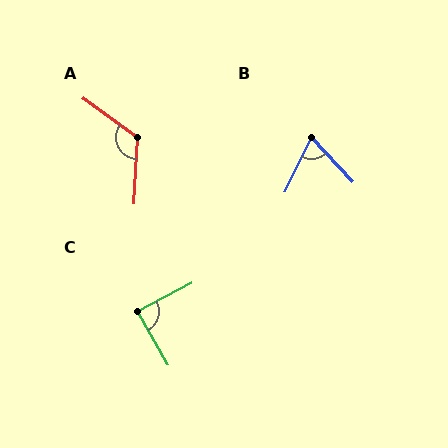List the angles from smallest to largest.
B (68°), C (88°), A (123°).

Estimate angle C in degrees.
Approximately 88 degrees.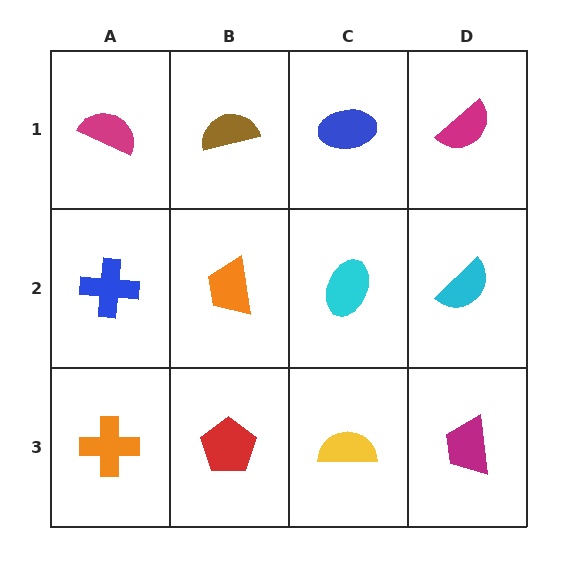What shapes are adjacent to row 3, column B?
An orange trapezoid (row 2, column B), an orange cross (row 3, column A), a yellow semicircle (row 3, column C).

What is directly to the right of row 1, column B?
A blue ellipse.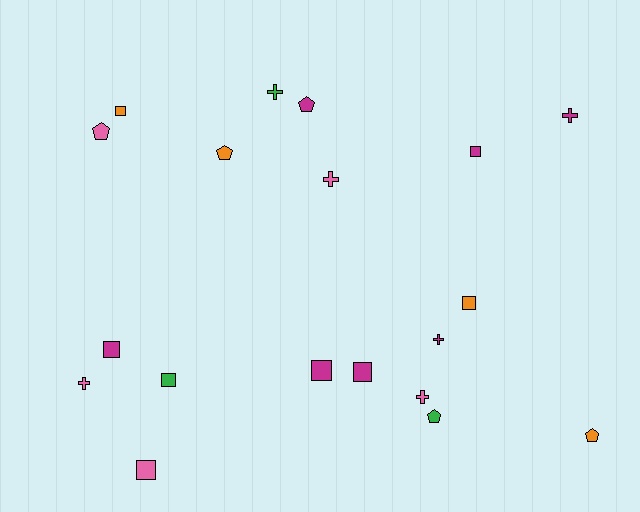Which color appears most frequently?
Magenta, with 7 objects.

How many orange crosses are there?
There are no orange crosses.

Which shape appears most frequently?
Square, with 8 objects.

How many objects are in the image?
There are 19 objects.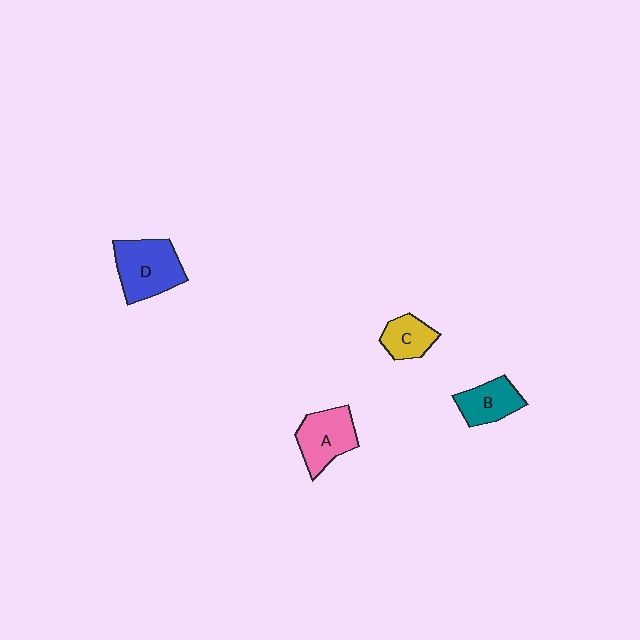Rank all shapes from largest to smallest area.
From largest to smallest: D (blue), A (pink), B (teal), C (yellow).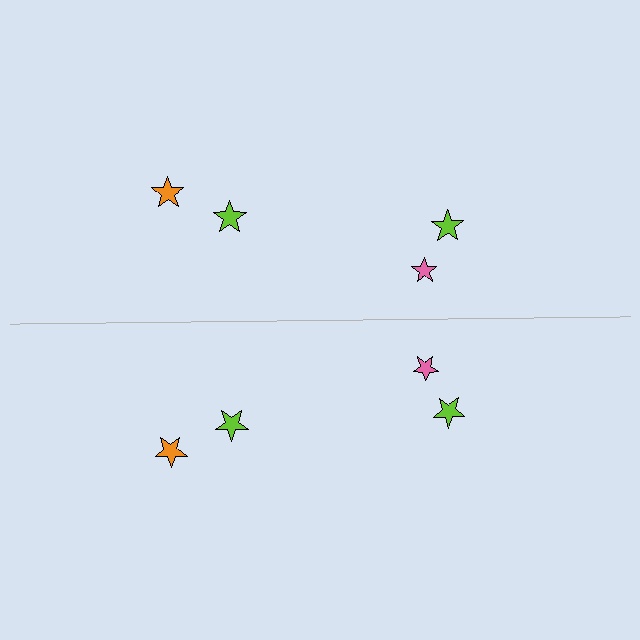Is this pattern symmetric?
Yes, this pattern has bilateral (reflection) symmetry.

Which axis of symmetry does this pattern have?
The pattern has a horizontal axis of symmetry running through the center of the image.